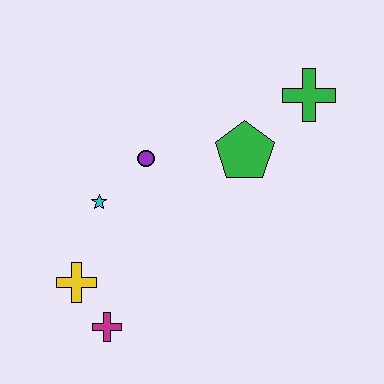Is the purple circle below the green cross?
Yes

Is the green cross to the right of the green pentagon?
Yes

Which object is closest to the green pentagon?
The green cross is closest to the green pentagon.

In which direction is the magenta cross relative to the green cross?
The magenta cross is below the green cross.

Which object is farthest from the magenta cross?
The green cross is farthest from the magenta cross.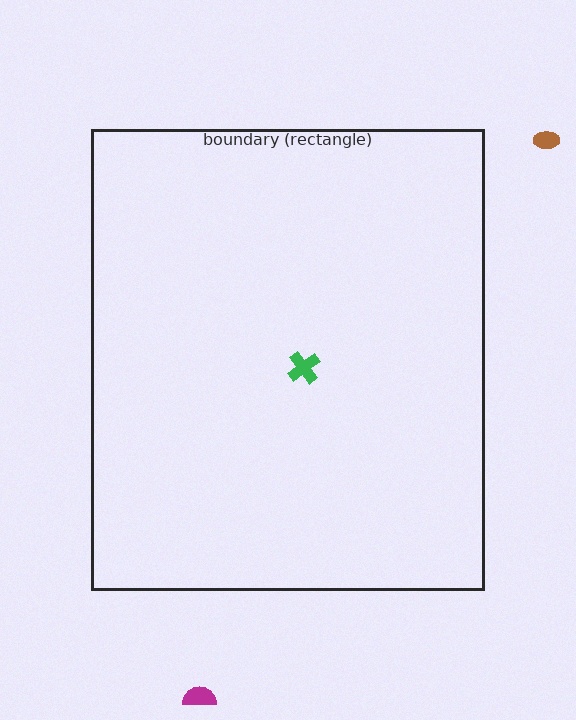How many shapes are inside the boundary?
1 inside, 2 outside.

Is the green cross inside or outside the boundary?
Inside.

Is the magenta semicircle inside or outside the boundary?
Outside.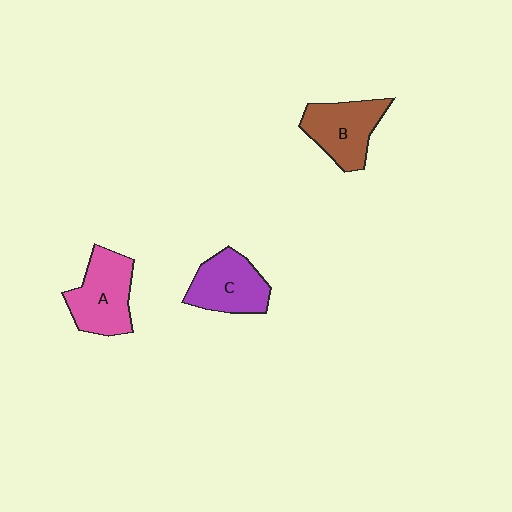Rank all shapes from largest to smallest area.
From largest to smallest: A (pink), B (brown), C (purple).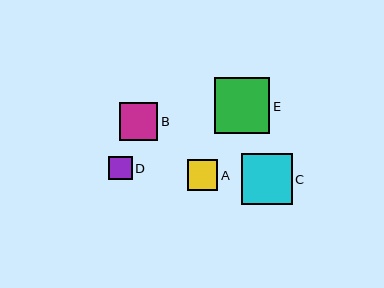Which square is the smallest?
Square D is the smallest with a size of approximately 24 pixels.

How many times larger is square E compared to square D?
Square E is approximately 2.3 times the size of square D.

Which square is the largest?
Square E is the largest with a size of approximately 55 pixels.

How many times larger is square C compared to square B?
Square C is approximately 1.3 times the size of square B.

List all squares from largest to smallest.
From largest to smallest: E, C, B, A, D.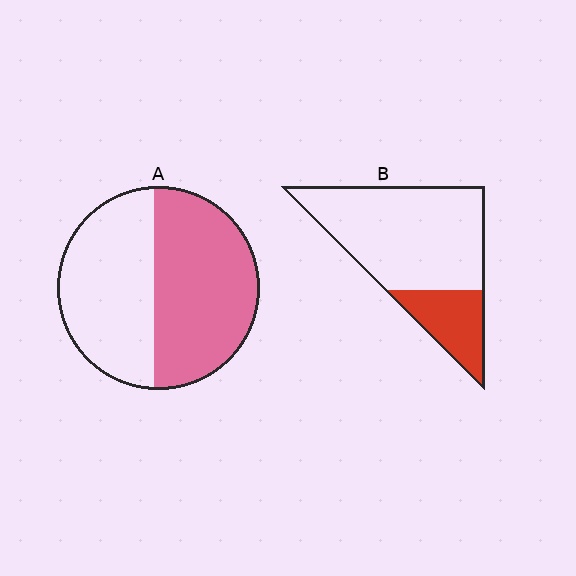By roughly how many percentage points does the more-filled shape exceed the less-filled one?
By roughly 30 percentage points (A over B).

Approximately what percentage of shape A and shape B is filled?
A is approximately 55% and B is approximately 25%.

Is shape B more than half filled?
No.